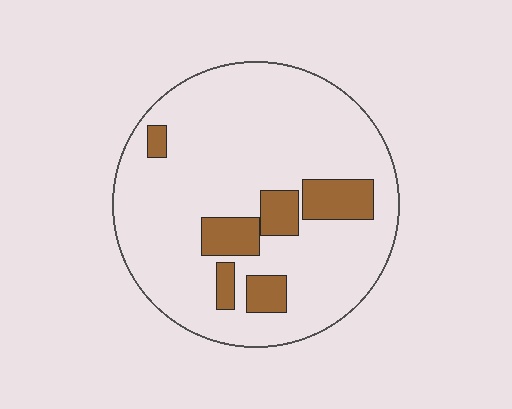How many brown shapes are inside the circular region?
6.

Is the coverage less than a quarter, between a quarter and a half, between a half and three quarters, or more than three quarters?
Less than a quarter.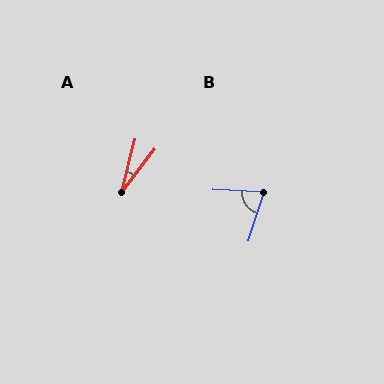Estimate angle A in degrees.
Approximately 23 degrees.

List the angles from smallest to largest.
A (23°), B (75°).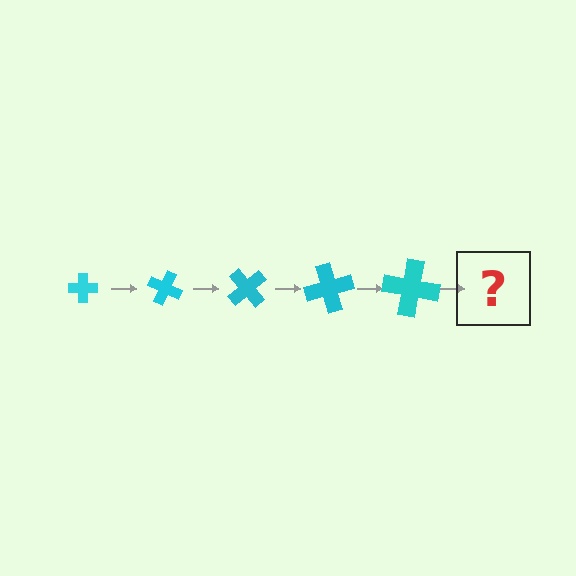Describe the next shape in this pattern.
It should be a cross, larger than the previous one and rotated 125 degrees from the start.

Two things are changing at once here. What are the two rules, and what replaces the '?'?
The two rules are that the cross grows larger each step and it rotates 25 degrees each step. The '?' should be a cross, larger than the previous one and rotated 125 degrees from the start.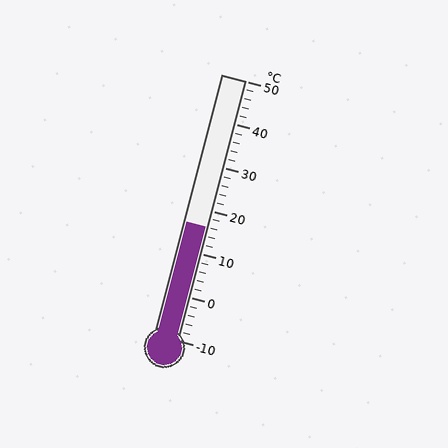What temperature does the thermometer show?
The thermometer shows approximately 16°C.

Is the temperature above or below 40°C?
The temperature is below 40°C.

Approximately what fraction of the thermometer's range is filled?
The thermometer is filled to approximately 45% of its range.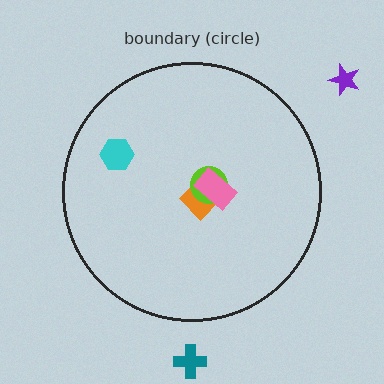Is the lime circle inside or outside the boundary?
Inside.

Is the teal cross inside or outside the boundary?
Outside.